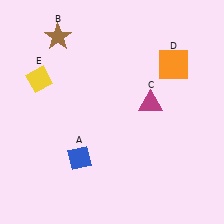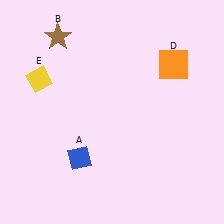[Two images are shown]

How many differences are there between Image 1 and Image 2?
There is 1 difference between the two images.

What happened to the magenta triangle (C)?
The magenta triangle (C) was removed in Image 2. It was in the top-right area of Image 1.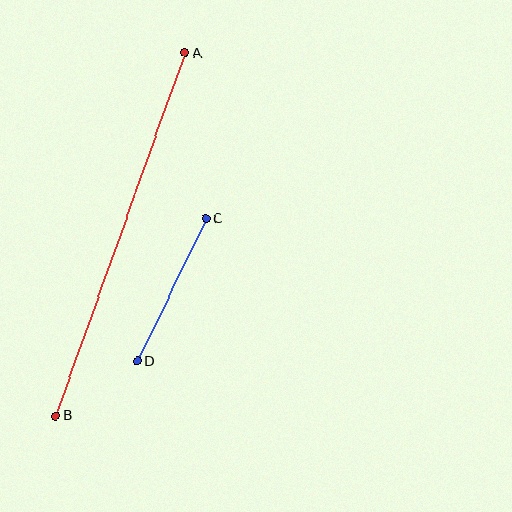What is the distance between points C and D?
The distance is approximately 158 pixels.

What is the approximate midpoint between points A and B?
The midpoint is at approximately (121, 234) pixels.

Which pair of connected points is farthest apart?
Points A and B are farthest apart.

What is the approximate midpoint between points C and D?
The midpoint is at approximately (172, 290) pixels.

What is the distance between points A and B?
The distance is approximately 386 pixels.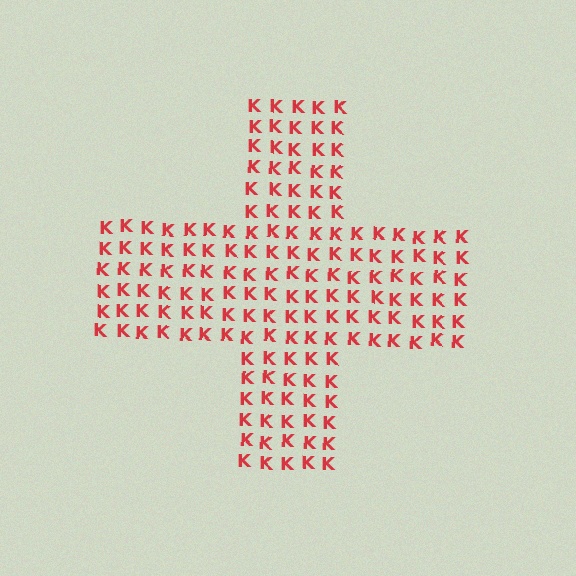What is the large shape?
The large shape is a cross.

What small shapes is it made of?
It is made of small letter K's.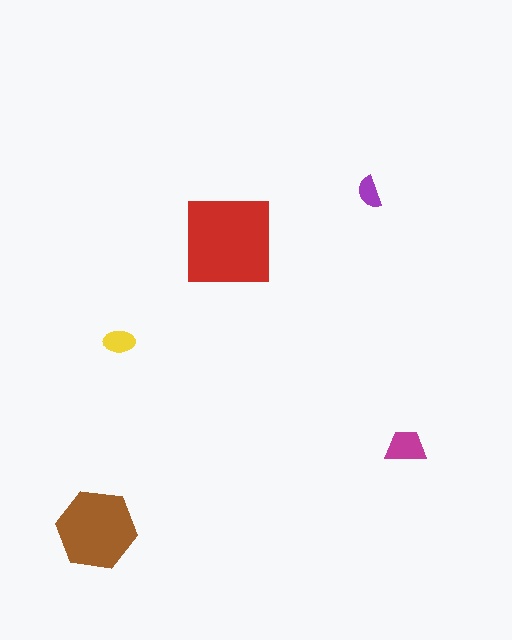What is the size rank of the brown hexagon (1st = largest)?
2nd.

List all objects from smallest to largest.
The purple semicircle, the yellow ellipse, the magenta trapezoid, the brown hexagon, the red square.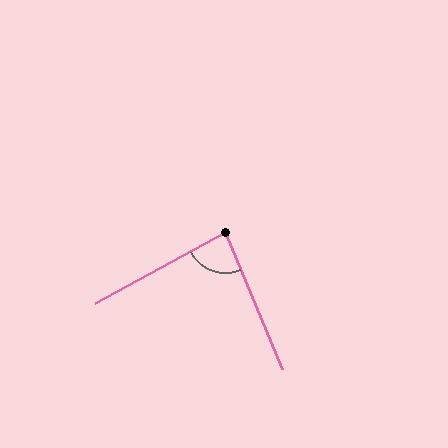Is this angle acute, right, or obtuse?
It is acute.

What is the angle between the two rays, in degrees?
Approximately 84 degrees.